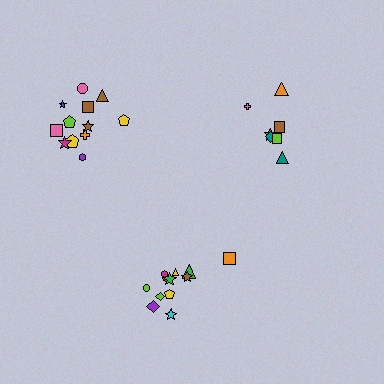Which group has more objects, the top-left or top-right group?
The top-left group.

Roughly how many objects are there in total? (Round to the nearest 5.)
Roughly 30 objects in total.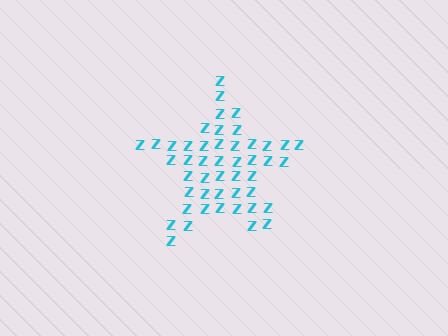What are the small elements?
The small elements are letter Z's.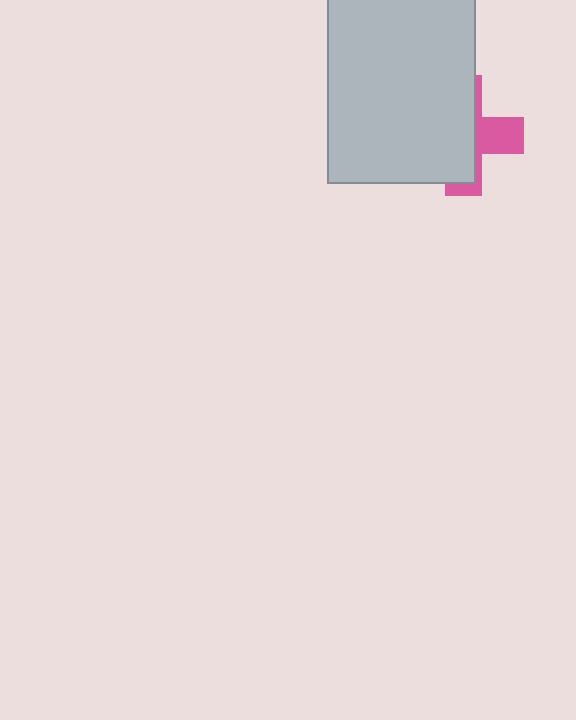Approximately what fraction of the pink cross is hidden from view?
Roughly 65% of the pink cross is hidden behind the light gray rectangle.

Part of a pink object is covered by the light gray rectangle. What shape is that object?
It is a cross.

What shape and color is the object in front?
The object in front is a light gray rectangle.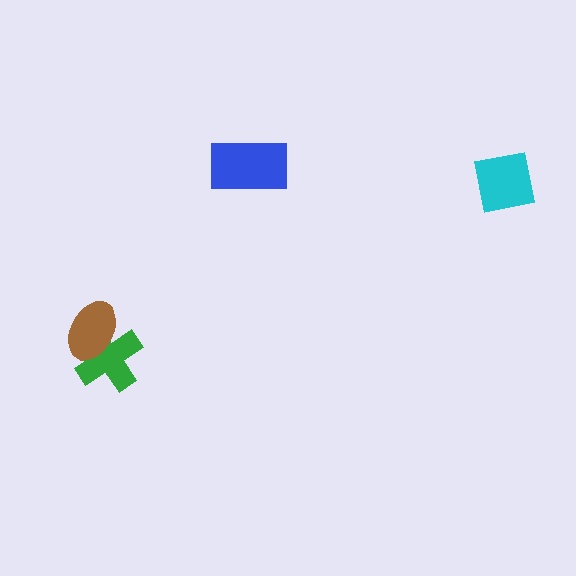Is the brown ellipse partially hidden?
No, no other shape covers it.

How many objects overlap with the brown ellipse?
1 object overlaps with the brown ellipse.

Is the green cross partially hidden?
Yes, it is partially covered by another shape.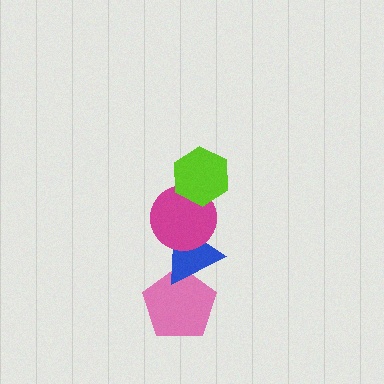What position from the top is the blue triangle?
The blue triangle is 3rd from the top.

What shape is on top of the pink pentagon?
The blue triangle is on top of the pink pentagon.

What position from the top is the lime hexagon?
The lime hexagon is 1st from the top.